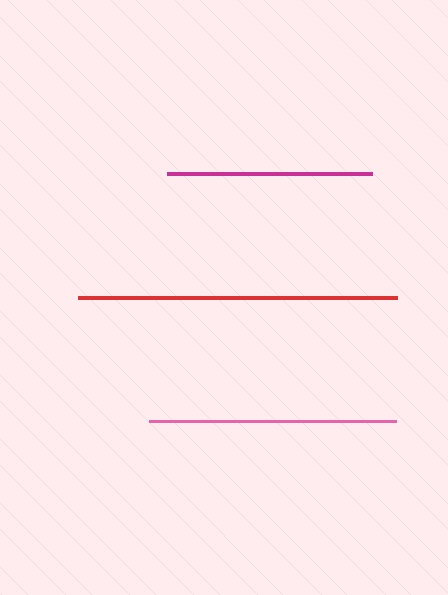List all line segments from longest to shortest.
From longest to shortest: red, pink, magenta.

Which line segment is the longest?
The red line is the longest at approximately 319 pixels.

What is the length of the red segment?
The red segment is approximately 319 pixels long.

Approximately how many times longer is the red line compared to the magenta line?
The red line is approximately 1.6 times the length of the magenta line.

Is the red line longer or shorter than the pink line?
The red line is longer than the pink line.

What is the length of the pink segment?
The pink segment is approximately 247 pixels long.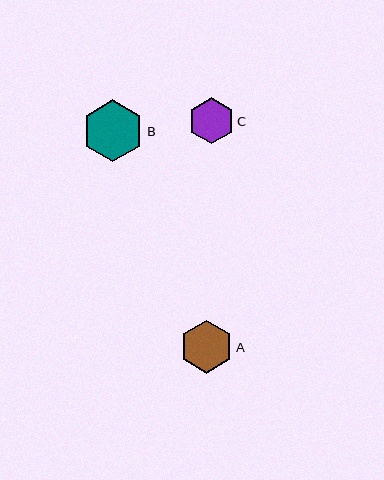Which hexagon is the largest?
Hexagon B is the largest with a size of approximately 62 pixels.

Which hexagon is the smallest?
Hexagon C is the smallest with a size of approximately 46 pixels.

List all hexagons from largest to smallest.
From largest to smallest: B, A, C.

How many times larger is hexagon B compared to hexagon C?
Hexagon B is approximately 1.3 times the size of hexagon C.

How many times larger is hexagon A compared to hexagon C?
Hexagon A is approximately 1.1 times the size of hexagon C.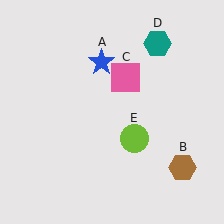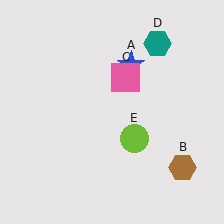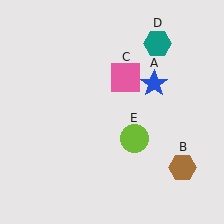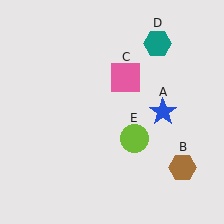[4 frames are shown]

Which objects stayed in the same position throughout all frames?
Brown hexagon (object B) and pink square (object C) and teal hexagon (object D) and lime circle (object E) remained stationary.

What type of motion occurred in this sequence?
The blue star (object A) rotated clockwise around the center of the scene.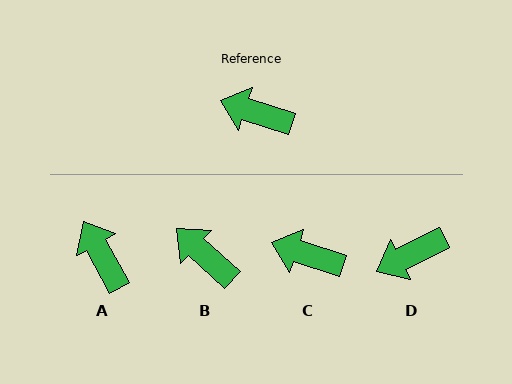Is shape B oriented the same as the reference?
No, it is off by about 24 degrees.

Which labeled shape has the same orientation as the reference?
C.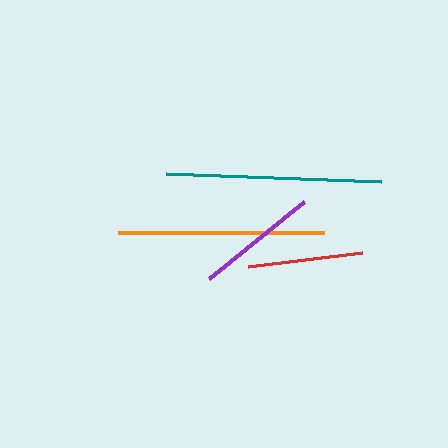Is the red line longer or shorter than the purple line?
The purple line is longer than the red line.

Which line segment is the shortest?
The red line is the shortest at approximately 114 pixels.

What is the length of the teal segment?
The teal segment is approximately 215 pixels long.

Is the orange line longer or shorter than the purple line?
The orange line is longer than the purple line.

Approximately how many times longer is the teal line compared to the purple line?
The teal line is approximately 1.8 times the length of the purple line.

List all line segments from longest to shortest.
From longest to shortest: teal, orange, purple, red.